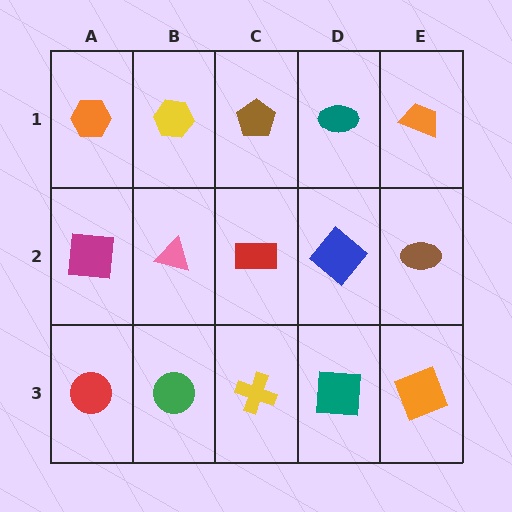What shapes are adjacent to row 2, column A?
An orange hexagon (row 1, column A), a red circle (row 3, column A), a pink triangle (row 2, column B).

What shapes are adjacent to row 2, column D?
A teal ellipse (row 1, column D), a teal square (row 3, column D), a red rectangle (row 2, column C), a brown ellipse (row 2, column E).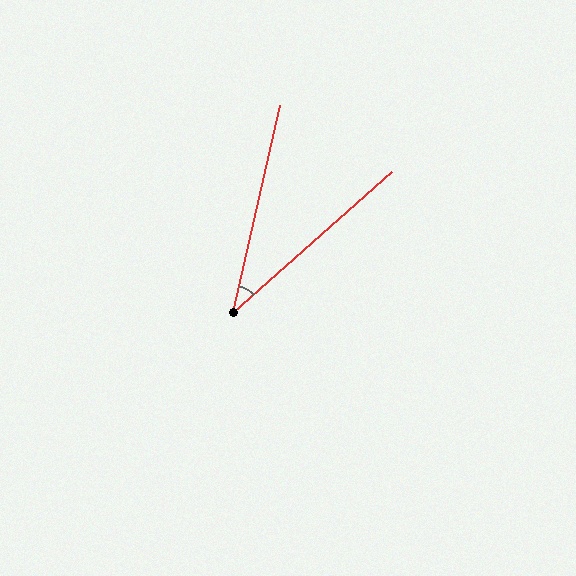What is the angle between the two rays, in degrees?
Approximately 36 degrees.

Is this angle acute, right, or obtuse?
It is acute.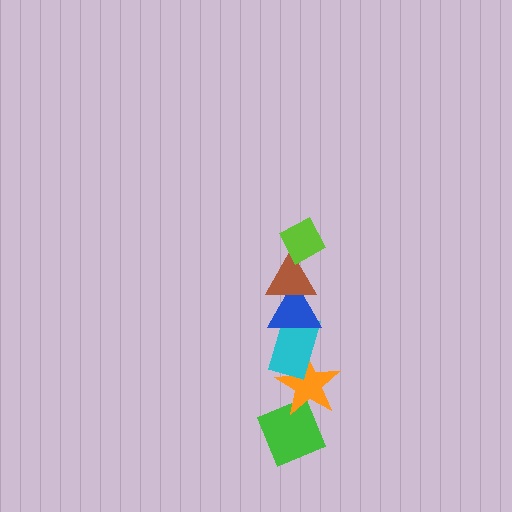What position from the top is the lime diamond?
The lime diamond is 1st from the top.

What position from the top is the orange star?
The orange star is 5th from the top.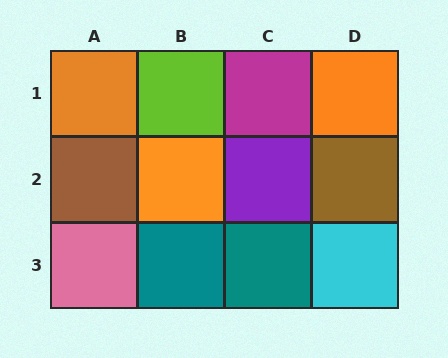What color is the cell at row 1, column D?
Orange.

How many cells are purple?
1 cell is purple.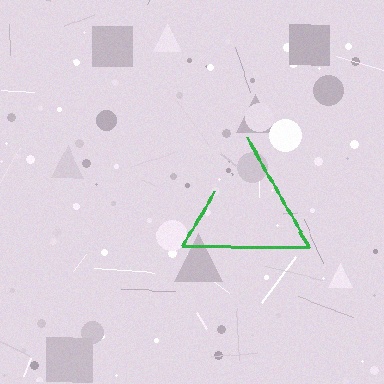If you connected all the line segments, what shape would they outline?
They would outline a triangle.